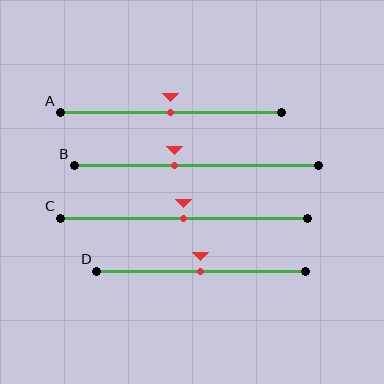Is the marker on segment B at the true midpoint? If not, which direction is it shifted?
No, the marker on segment B is shifted to the left by about 9% of the segment length.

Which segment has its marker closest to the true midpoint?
Segment A has its marker closest to the true midpoint.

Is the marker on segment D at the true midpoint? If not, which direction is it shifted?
Yes, the marker on segment D is at the true midpoint.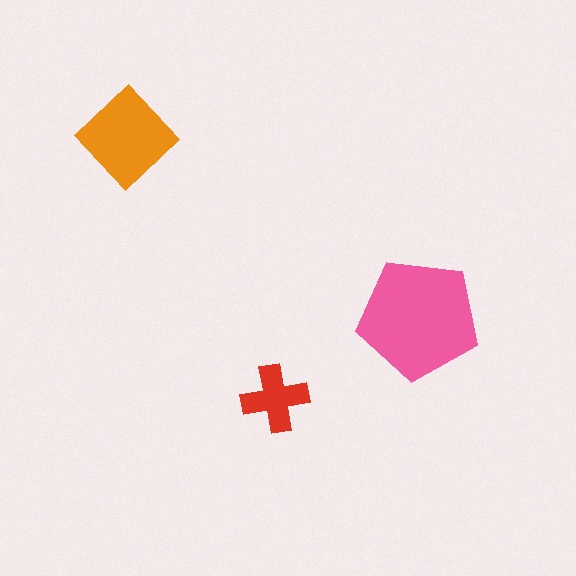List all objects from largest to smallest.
The pink pentagon, the orange diamond, the red cross.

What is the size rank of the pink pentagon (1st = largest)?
1st.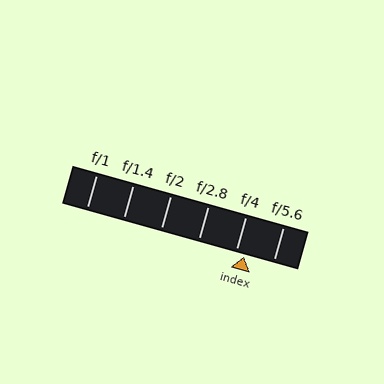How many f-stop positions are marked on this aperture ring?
There are 6 f-stop positions marked.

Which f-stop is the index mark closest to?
The index mark is closest to f/4.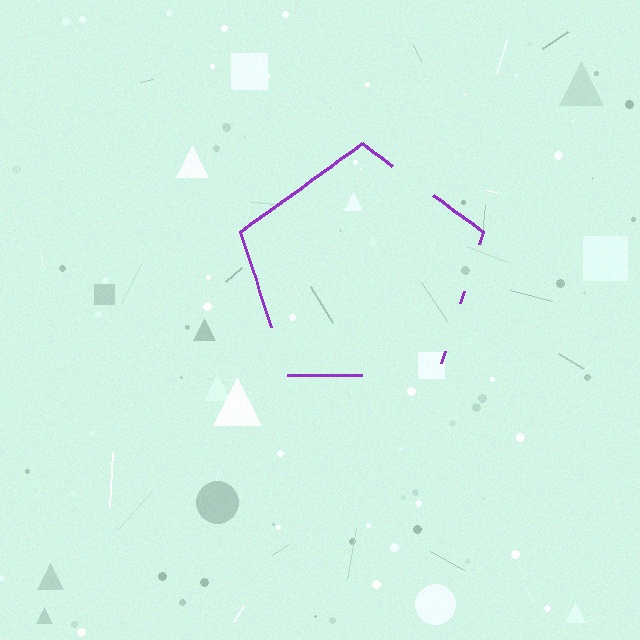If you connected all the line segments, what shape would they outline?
They would outline a pentagon.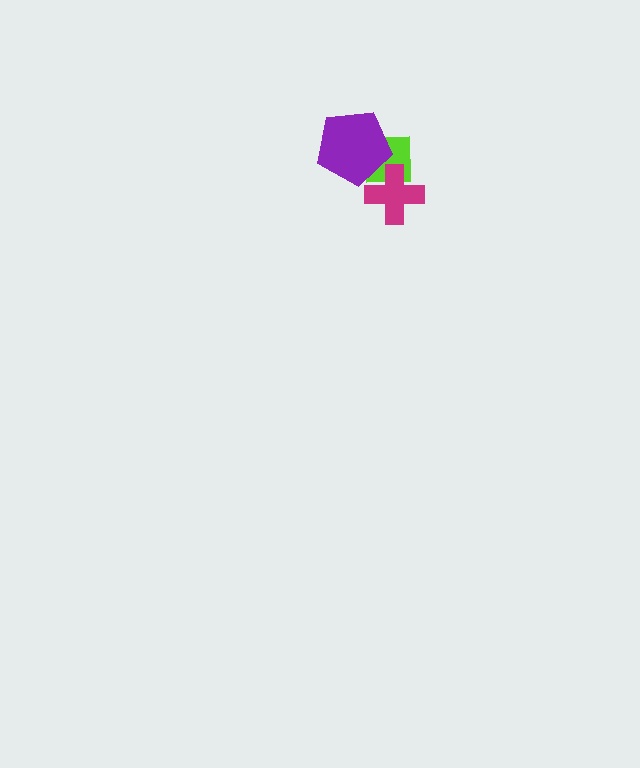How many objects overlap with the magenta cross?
2 objects overlap with the magenta cross.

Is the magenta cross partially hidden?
Yes, it is partially covered by another shape.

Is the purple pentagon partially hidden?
No, no other shape covers it.